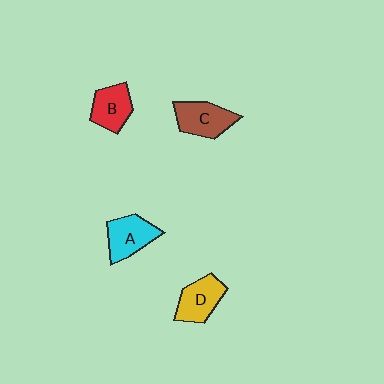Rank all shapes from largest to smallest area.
From largest to smallest: C (brown), A (cyan), D (yellow), B (red).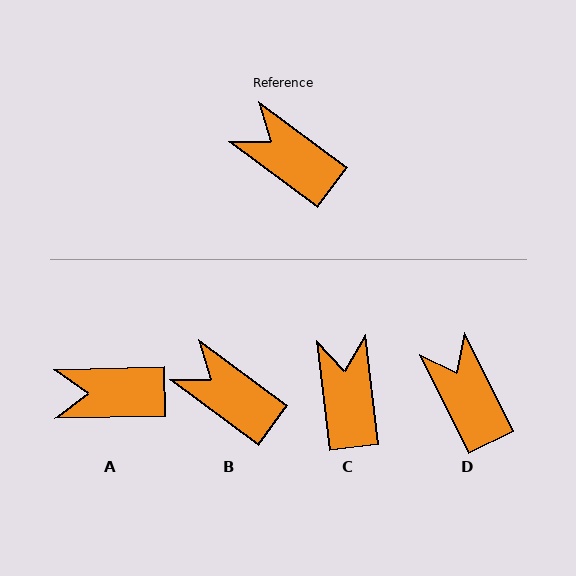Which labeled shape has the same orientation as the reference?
B.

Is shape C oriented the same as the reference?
No, it is off by about 47 degrees.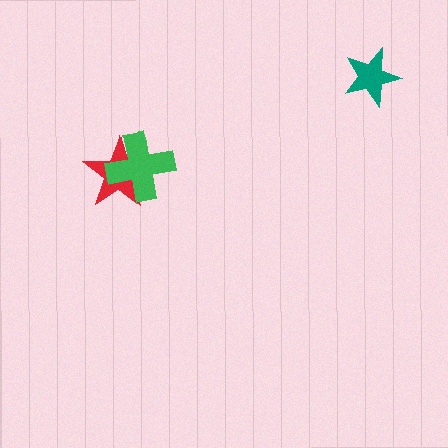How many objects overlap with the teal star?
0 objects overlap with the teal star.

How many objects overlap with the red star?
1 object overlaps with the red star.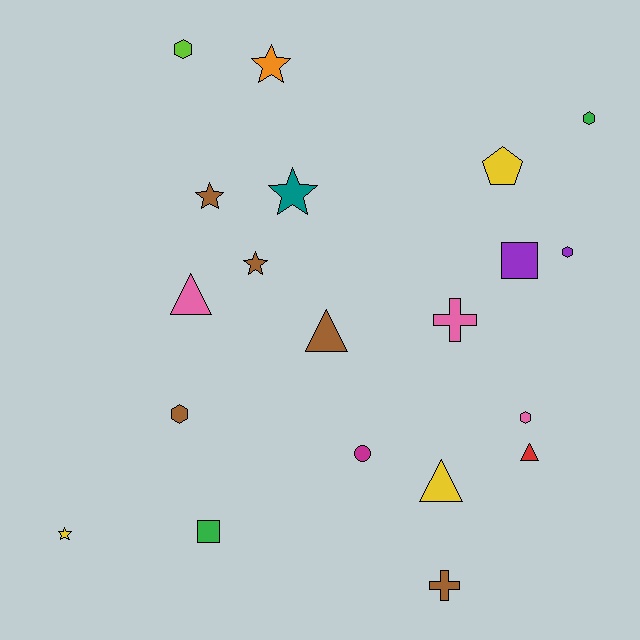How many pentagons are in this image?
There is 1 pentagon.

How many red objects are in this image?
There is 1 red object.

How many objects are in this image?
There are 20 objects.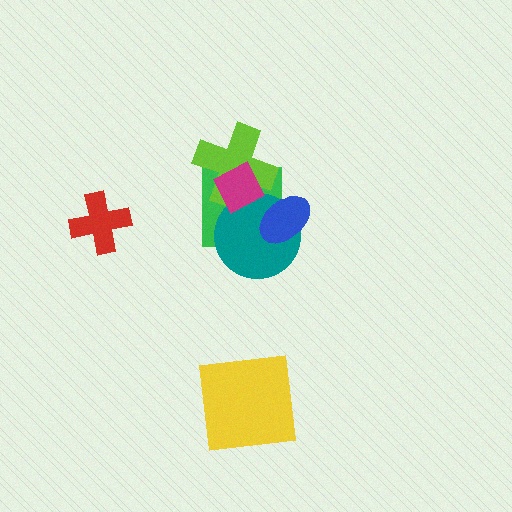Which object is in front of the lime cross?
The magenta diamond is in front of the lime cross.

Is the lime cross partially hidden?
Yes, it is partially covered by another shape.